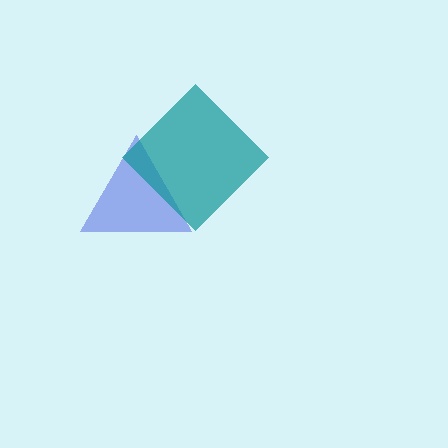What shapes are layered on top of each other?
The layered shapes are: a blue triangle, a teal diamond.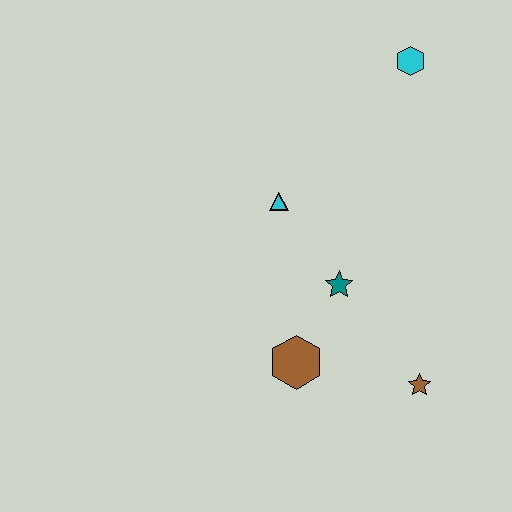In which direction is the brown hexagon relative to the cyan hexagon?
The brown hexagon is below the cyan hexagon.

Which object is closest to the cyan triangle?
The teal star is closest to the cyan triangle.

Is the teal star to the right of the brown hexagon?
Yes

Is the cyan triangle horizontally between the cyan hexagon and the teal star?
No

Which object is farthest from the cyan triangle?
The brown star is farthest from the cyan triangle.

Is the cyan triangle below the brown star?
No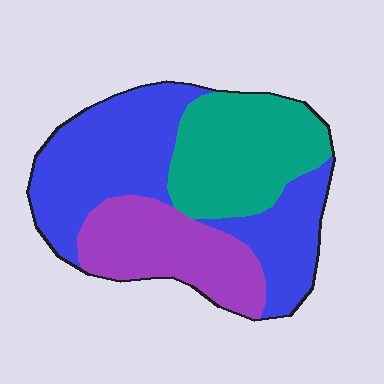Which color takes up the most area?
Blue, at roughly 45%.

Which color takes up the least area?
Purple, at roughly 25%.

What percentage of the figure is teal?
Teal takes up about one third (1/3) of the figure.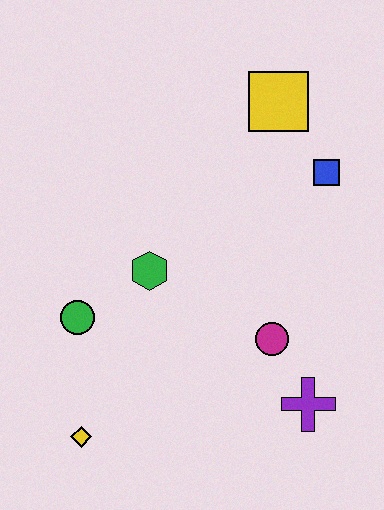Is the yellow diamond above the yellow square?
No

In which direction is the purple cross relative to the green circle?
The purple cross is to the right of the green circle.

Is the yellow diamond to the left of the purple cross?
Yes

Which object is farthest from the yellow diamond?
The yellow square is farthest from the yellow diamond.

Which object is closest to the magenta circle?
The purple cross is closest to the magenta circle.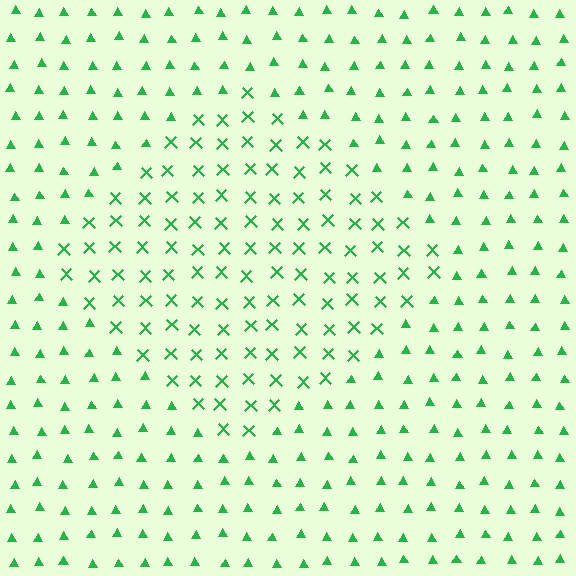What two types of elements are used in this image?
The image uses X marks inside the diamond region and triangles outside it.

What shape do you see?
I see a diamond.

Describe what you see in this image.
The image is filled with small green elements arranged in a uniform grid. A diamond-shaped region contains X marks, while the surrounding area contains triangles. The boundary is defined purely by the change in element shape.